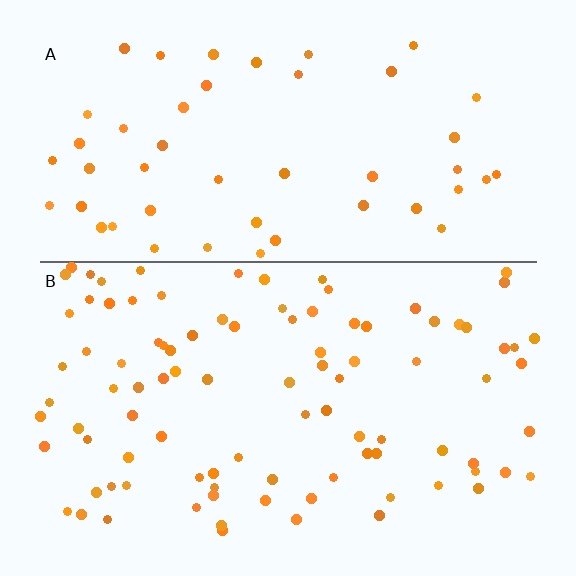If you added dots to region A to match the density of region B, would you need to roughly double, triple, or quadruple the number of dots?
Approximately double.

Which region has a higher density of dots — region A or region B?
B (the bottom).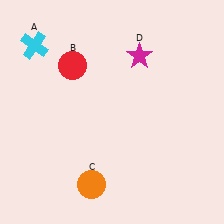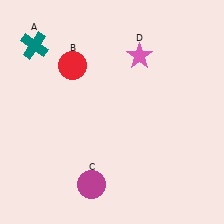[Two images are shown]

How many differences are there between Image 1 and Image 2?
There are 3 differences between the two images.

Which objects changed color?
A changed from cyan to teal. C changed from orange to magenta. D changed from magenta to pink.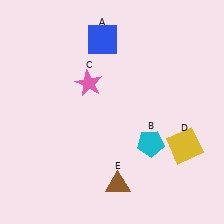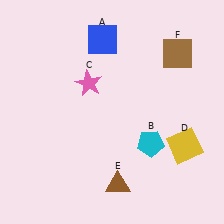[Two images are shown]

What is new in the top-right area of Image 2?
A brown square (F) was added in the top-right area of Image 2.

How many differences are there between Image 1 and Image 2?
There is 1 difference between the two images.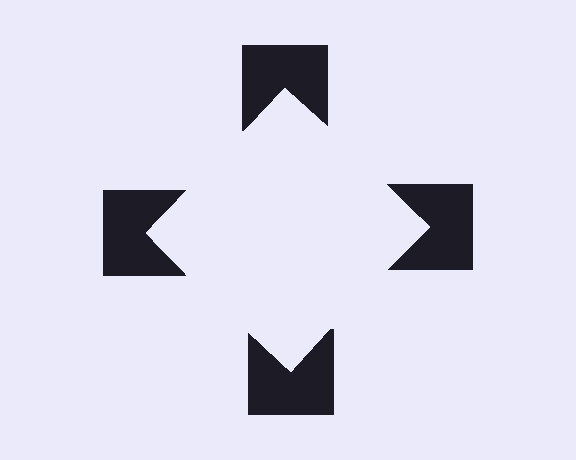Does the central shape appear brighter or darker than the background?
It typically appears slightly brighter than the background, even though no actual brightness change is drawn.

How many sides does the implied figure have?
4 sides.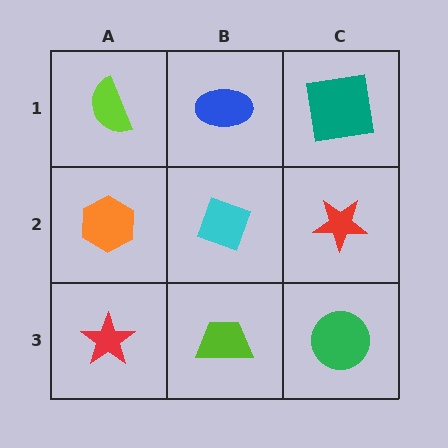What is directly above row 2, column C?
A teal square.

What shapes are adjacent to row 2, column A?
A lime semicircle (row 1, column A), a red star (row 3, column A), a cyan diamond (row 2, column B).